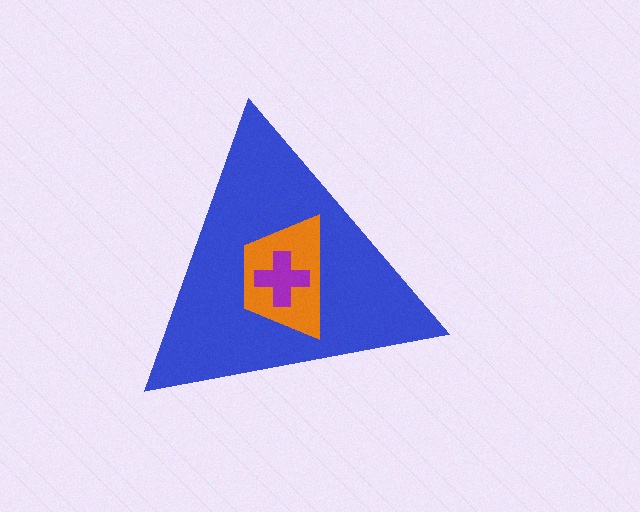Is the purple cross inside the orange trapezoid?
Yes.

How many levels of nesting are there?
3.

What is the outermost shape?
The blue triangle.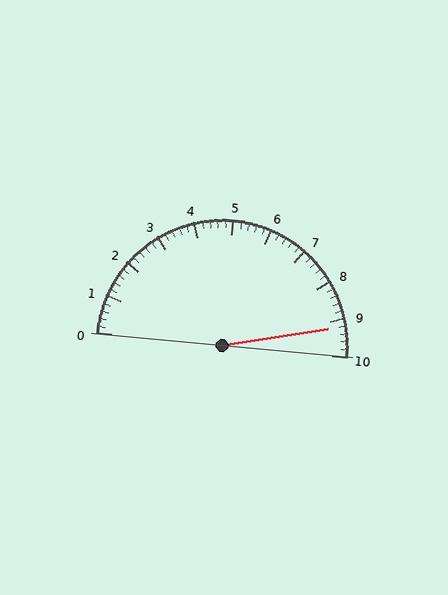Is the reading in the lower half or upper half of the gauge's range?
The reading is in the upper half of the range (0 to 10).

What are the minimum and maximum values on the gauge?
The gauge ranges from 0 to 10.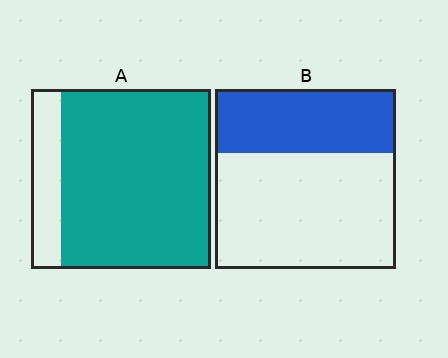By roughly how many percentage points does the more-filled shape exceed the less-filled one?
By roughly 50 percentage points (A over B).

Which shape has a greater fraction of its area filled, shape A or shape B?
Shape A.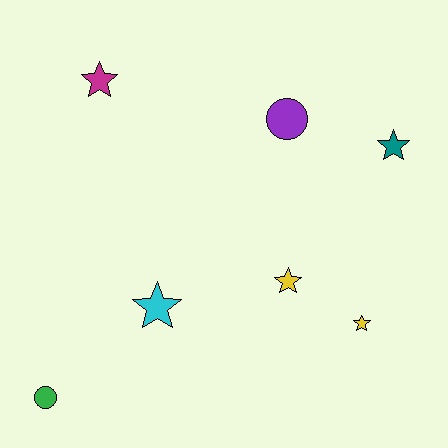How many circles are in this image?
There are 2 circles.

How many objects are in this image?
There are 7 objects.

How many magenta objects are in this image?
There is 1 magenta object.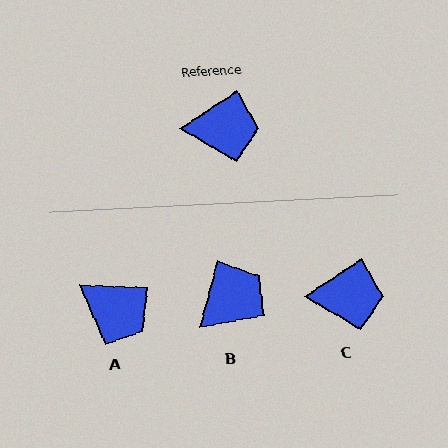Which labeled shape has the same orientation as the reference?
C.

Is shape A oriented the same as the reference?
No, it is off by about 36 degrees.